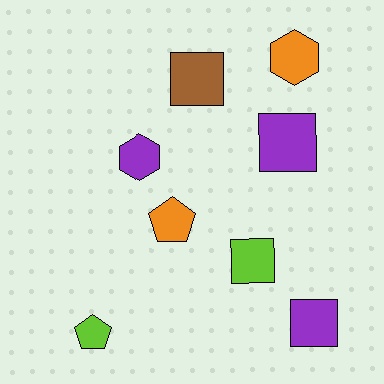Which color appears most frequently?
Purple, with 3 objects.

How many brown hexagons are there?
There are no brown hexagons.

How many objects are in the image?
There are 8 objects.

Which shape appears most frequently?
Square, with 4 objects.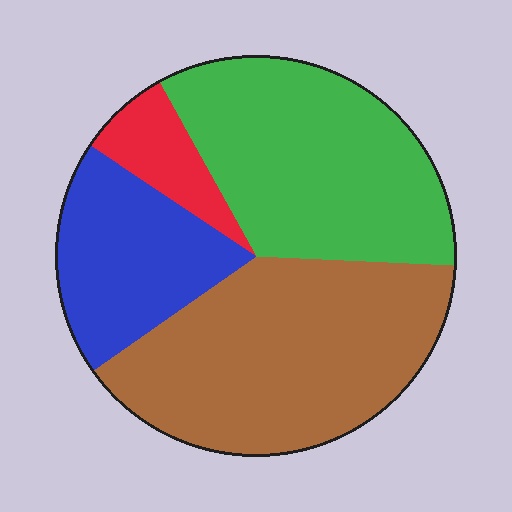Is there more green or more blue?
Green.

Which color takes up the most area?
Brown, at roughly 40%.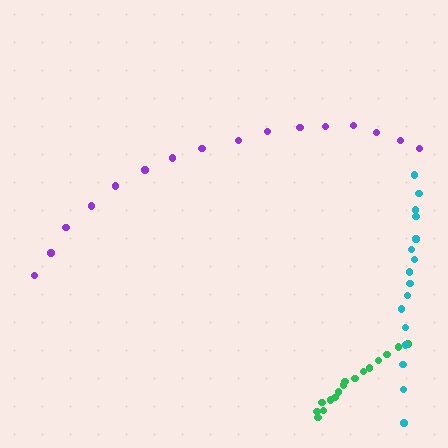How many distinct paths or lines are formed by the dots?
There are 3 distinct paths.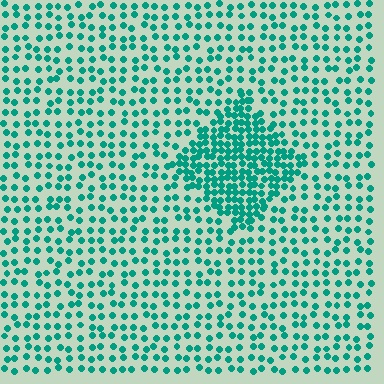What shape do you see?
I see a diamond.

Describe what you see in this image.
The image contains small teal elements arranged at two different densities. A diamond-shaped region is visible where the elements are more densely packed than the surrounding area.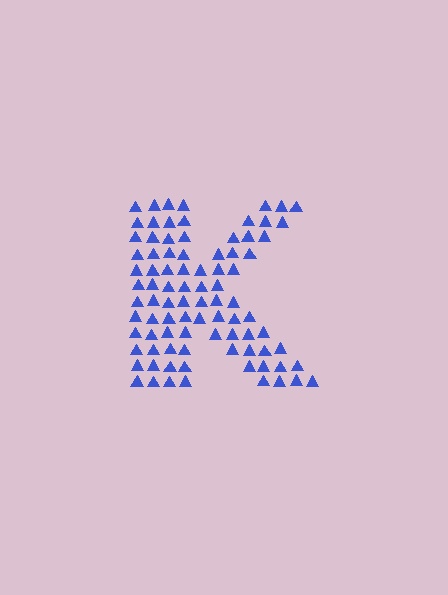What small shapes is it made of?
It is made of small triangles.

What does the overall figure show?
The overall figure shows the letter K.